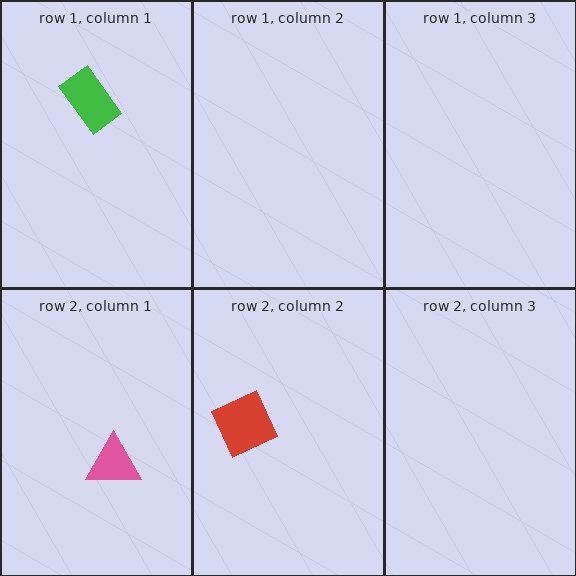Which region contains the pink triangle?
The row 2, column 1 region.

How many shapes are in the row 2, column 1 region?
1.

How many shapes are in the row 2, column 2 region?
1.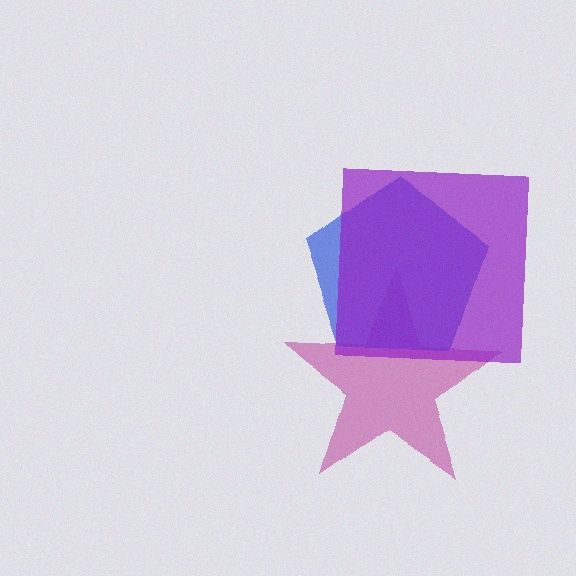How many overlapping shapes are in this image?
There are 3 overlapping shapes in the image.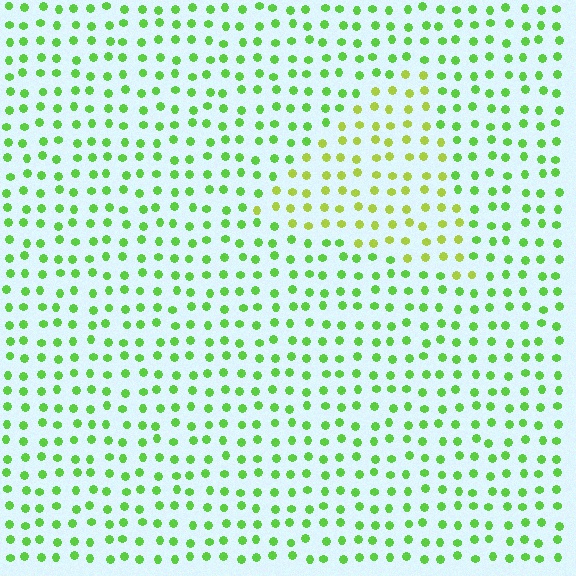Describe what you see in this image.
The image is filled with small lime elements in a uniform arrangement. A triangle-shaped region is visible where the elements are tinted to a slightly different hue, forming a subtle color boundary.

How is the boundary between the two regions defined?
The boundary is defined purely by a slight shift in hue (about 32 degrees). Spacing, size, and orientation are identical on both sides.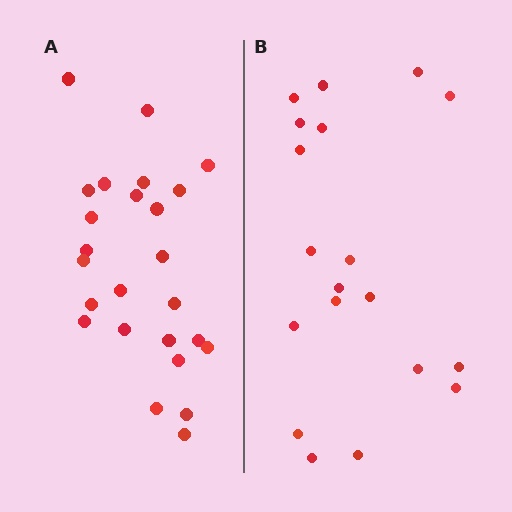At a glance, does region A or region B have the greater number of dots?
Region A (the left region) has more dots.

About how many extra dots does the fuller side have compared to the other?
Region A has about 6 more dots than region B.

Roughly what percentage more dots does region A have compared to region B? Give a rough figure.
About 30% more.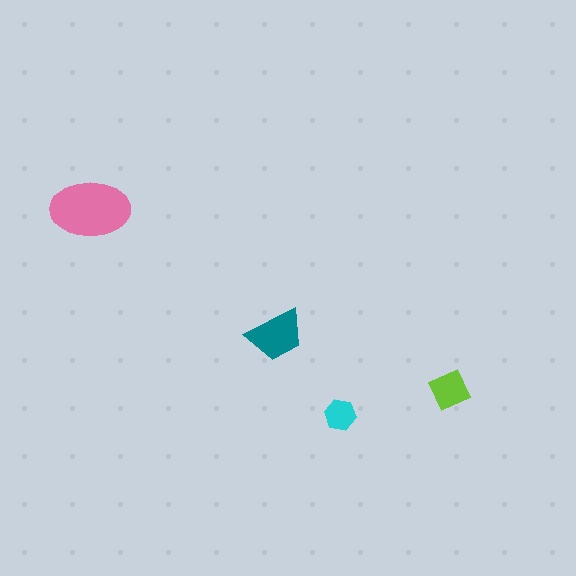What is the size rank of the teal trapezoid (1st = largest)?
2nd.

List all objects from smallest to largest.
The cyan hexagon, the lime diamond, the teal trapezoid, the pink ellipse.